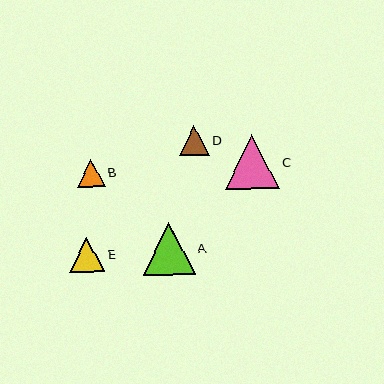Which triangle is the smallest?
Triangle B is the smallest with a size of approximately 28 pixels.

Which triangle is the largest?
Triangle C is the largest with a size of approximately 54 pixels.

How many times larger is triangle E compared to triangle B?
Triangle E is approximately 1.2 times the size of triangle B.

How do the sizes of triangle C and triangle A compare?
Triangle C and triangle A are approximately the same size.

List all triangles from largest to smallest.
From largest to smallest: C, A, E, D, B.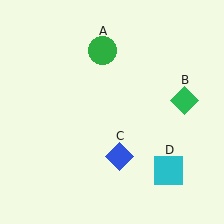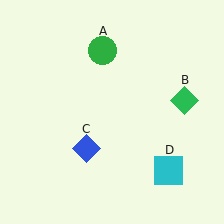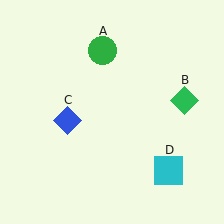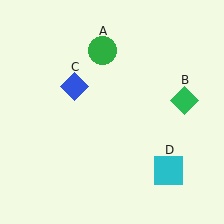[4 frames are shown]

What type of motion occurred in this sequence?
The blue diamond (object C) rotated clockwise around the center of the scene.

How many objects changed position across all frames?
1 object changed position: blue diamond (object C).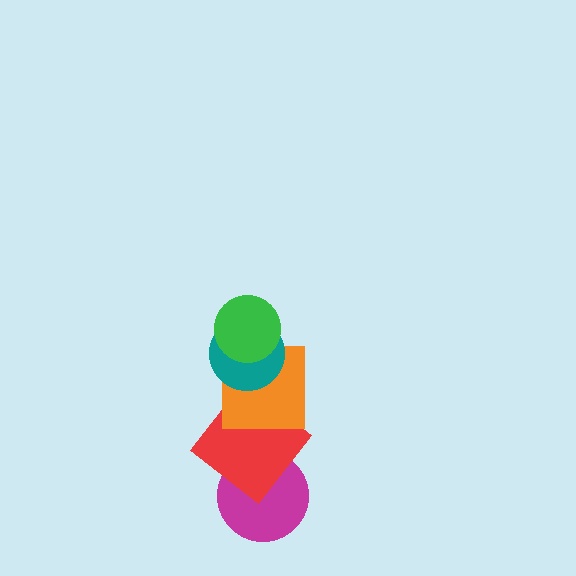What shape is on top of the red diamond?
The orange square is on top of the red diamond.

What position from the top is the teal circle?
The teal circle is 2nd from the top.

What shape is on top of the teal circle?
The green circle is on top of the teal circle.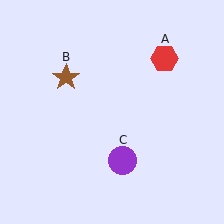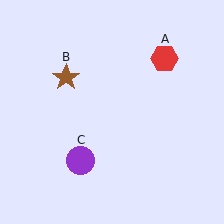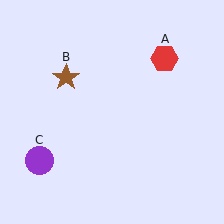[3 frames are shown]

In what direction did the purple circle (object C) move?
The purple circle (object C) moved left.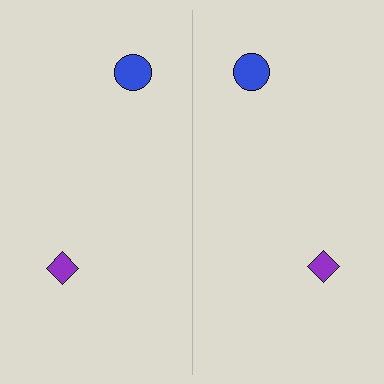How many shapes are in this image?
There are 4 shapes in this image.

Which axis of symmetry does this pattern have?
The pattern has a vertical axis of symmetry running through the center of the image.